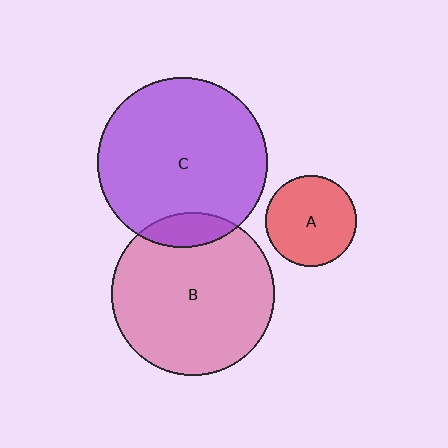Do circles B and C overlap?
Yes.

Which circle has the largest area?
Circle C (purple).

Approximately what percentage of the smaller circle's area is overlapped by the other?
Approximately 10%.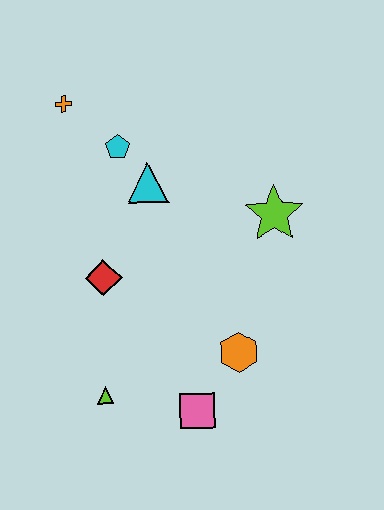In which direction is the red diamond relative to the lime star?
The red diamond is to the left of the lime star.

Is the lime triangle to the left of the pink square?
Yes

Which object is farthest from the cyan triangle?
The pink square is farthest from the cyan triangle.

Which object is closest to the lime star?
The cyan triangle is closest to the lime star.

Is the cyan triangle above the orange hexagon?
Yes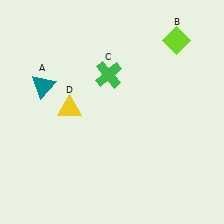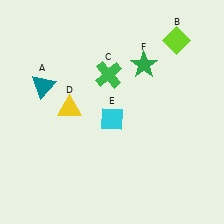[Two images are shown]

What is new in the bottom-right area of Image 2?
A cyan diamond (E) was added in the bottom-right area of Image 2.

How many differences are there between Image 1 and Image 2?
There are 2 differences between the two images.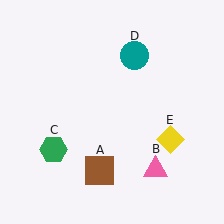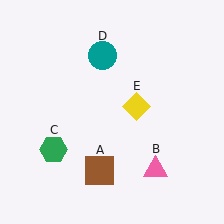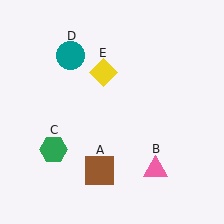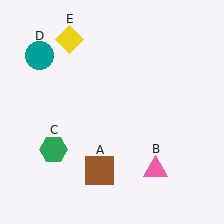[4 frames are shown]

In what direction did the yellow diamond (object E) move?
The yellow diamond (object E) moved up and to the left.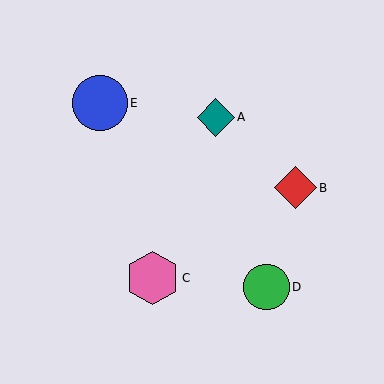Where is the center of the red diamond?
The center of the red diamond is at (295, 188).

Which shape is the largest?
The blue circle (labeled E) is the largest.